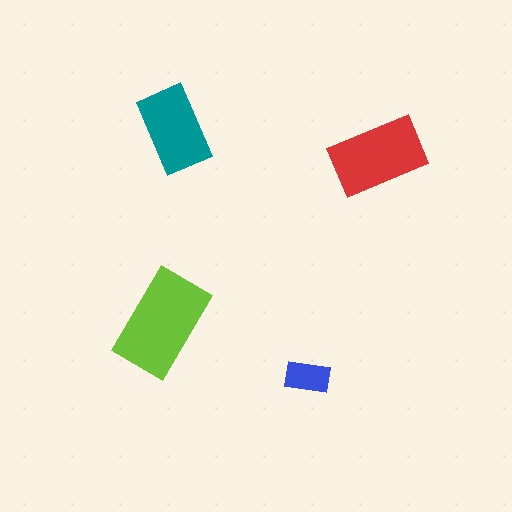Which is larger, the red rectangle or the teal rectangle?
The red one.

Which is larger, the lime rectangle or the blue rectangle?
The lime one.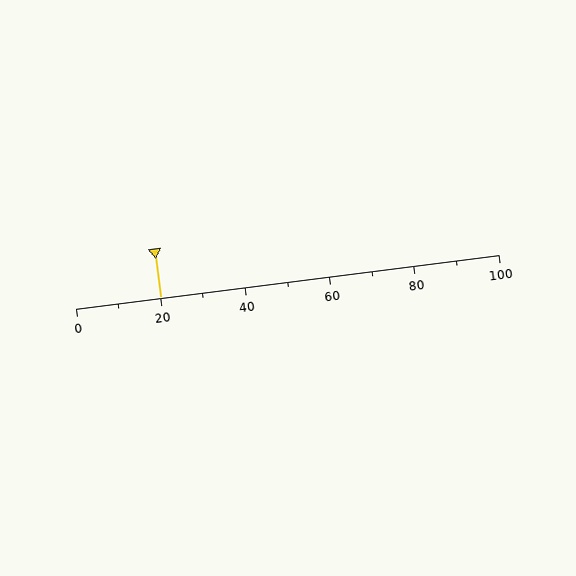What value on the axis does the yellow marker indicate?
The marker indicates approximately 20.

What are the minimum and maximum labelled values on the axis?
The axis runs from 0 to 100.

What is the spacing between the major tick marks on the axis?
The major ticks are spaced 20 apart.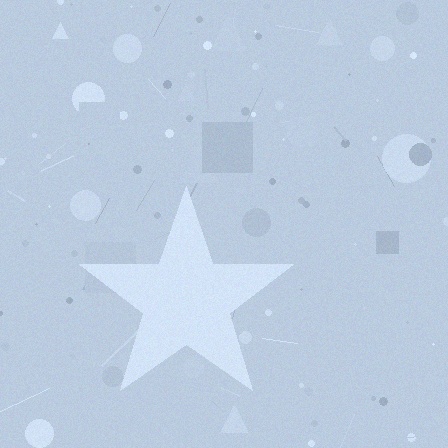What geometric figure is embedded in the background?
A star is embedded in the background.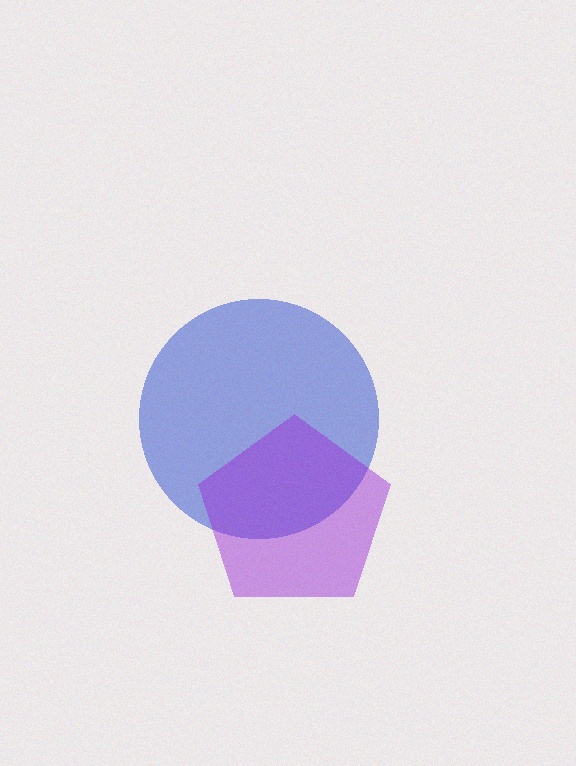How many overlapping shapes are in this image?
There are 2 overlapping shapes in the image.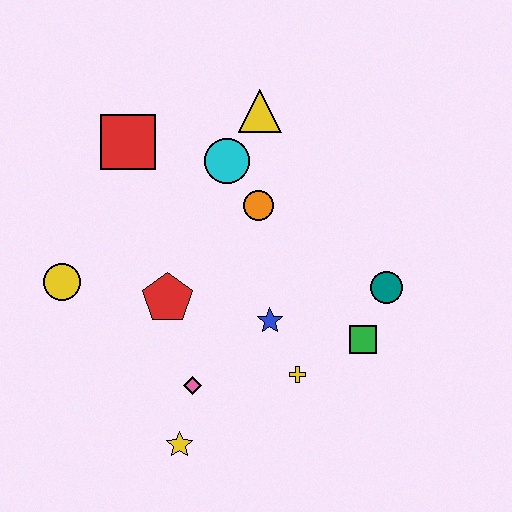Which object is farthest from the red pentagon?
The teal circle is farthest from the red pentagon.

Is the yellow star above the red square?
No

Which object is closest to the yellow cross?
The blue star is closest to the yellow cross.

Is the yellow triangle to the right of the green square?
No